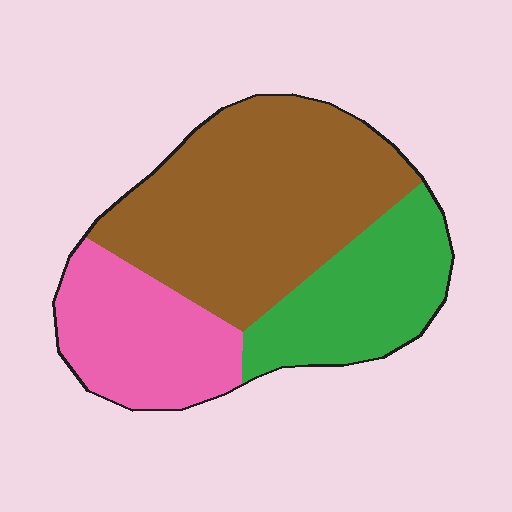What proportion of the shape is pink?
Pink takes up between a sixth and a third of the shape.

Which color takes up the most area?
Brown, at roughly 50%.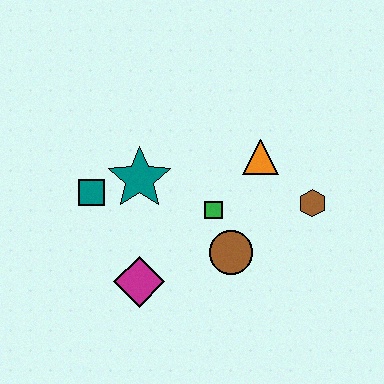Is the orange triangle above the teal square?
Yes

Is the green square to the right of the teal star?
Yes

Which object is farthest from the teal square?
The brown hexagon is farthest from the teal square.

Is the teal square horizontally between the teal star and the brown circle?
No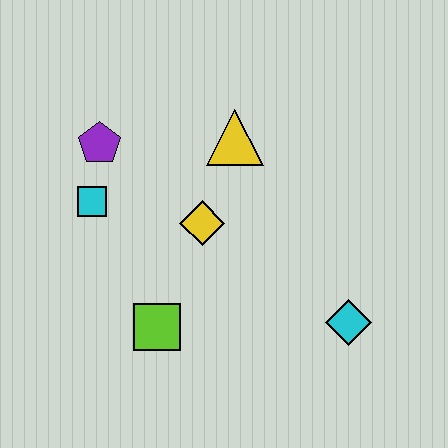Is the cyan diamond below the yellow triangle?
Yes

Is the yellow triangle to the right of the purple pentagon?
Yes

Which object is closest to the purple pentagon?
The cyan square is closest to the purple pentagon.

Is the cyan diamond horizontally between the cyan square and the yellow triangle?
No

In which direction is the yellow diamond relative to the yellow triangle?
The yellow diamond is below the yellow triangle.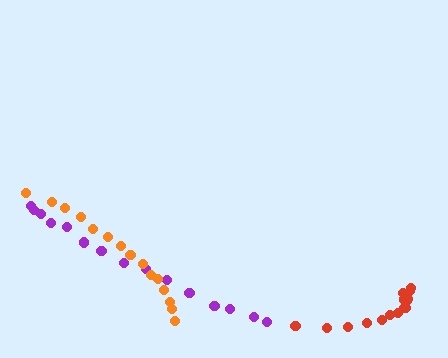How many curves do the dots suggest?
There are 3 distinct paths.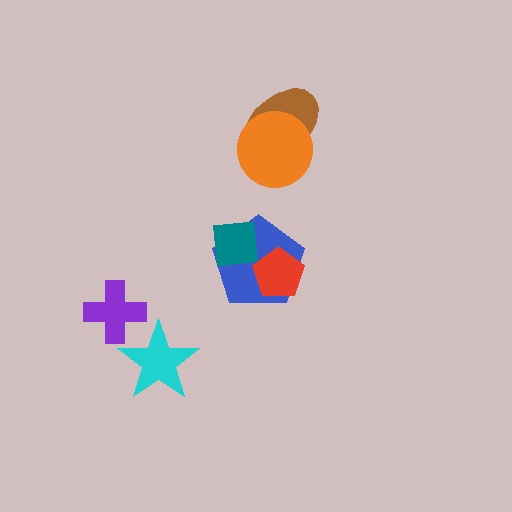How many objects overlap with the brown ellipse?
1 object overlaps with the brown ellipse.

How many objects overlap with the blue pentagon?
2 objects overlap with the blue pentagon.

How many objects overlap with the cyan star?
1 object overlaps with the cyan star.